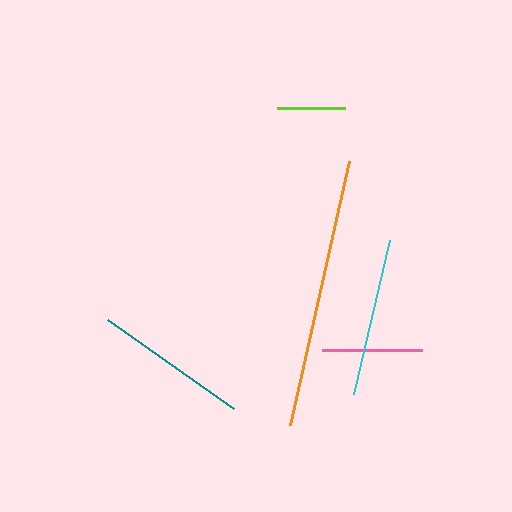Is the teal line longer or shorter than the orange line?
The orange line is longer than the teal line.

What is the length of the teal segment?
The teal segment is approximately 154 pixels long.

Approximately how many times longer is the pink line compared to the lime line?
The pink line is approximately 1.5 times the length of the lime line.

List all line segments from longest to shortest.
From longest to shortest: orange, cyan, teal, pink, lime.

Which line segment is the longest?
The orange line is the longest at approximately 270 pixels.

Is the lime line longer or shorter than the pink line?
The pink line is longer than the lime line.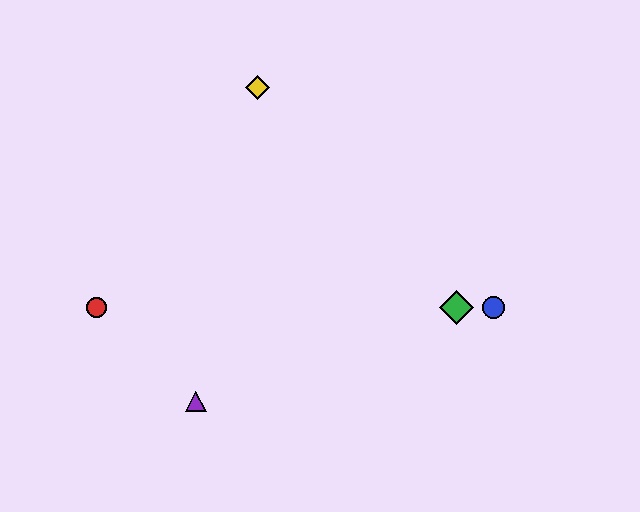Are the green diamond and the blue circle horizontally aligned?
Yes, both are at y≈307.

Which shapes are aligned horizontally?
The red circle, the blue circle, the green diamond are aligned horizontally.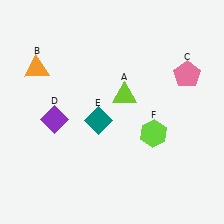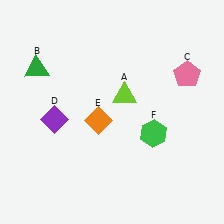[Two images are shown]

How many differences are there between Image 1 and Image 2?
There are 3 differences between the two images.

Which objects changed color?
B changed from orange to green. E changed from teal to orange. F changed from lime to green.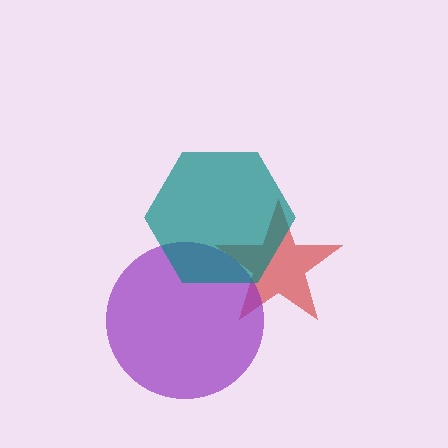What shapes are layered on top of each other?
The layered shapes are: a red star, a purple circle, a teal hexagon.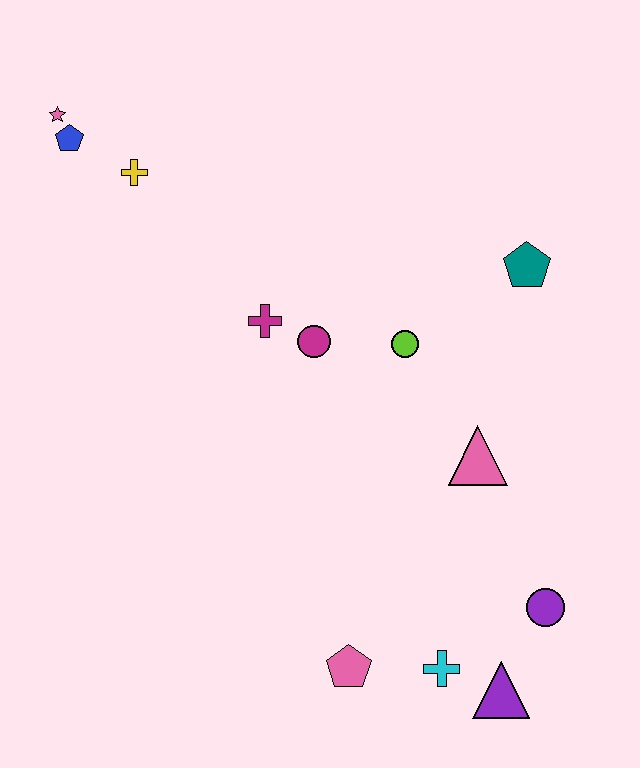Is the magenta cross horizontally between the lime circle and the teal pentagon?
No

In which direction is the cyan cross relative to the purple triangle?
The cyan cross is to the left of the purple triangle.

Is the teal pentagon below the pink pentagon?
No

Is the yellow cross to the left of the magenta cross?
Yes